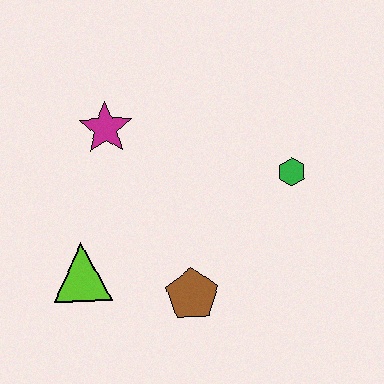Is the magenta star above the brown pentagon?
Yes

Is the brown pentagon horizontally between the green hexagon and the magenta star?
Yes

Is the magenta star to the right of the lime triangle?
Yes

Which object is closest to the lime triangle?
The brown pentagon is closest to the lime triangle.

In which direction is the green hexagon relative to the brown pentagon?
The green hexagon is above the brown pentagon.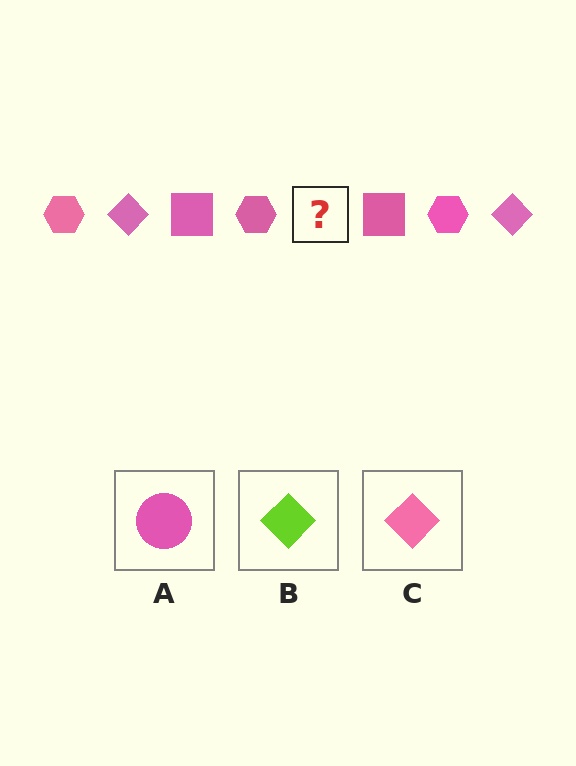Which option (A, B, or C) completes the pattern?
C.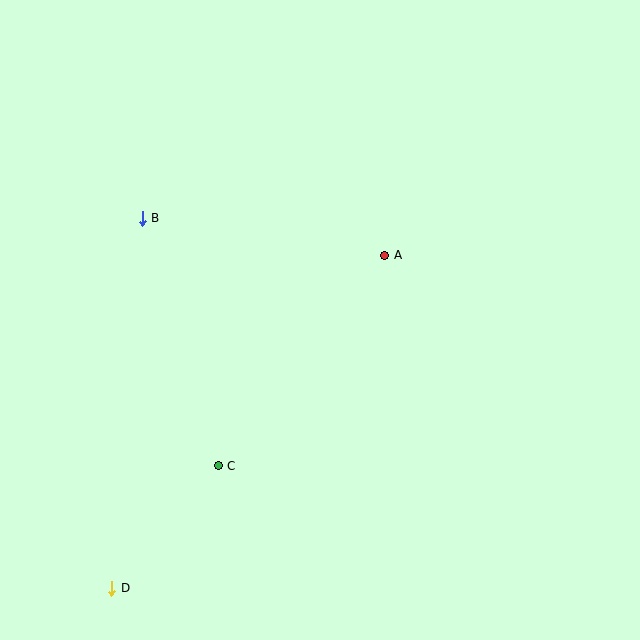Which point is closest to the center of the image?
Point A at (385, 255) is closest to the center.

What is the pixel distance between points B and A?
The distance between B and A is 245 pixels.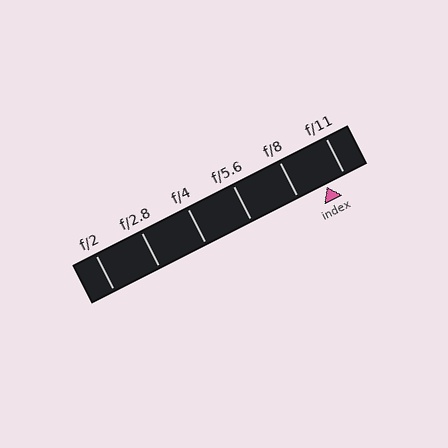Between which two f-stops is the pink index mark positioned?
The index mark is between f/8 and f/11.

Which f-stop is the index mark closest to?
The index mark is closest to f/11.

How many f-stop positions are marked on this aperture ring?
There are 6 f-stop positions marked.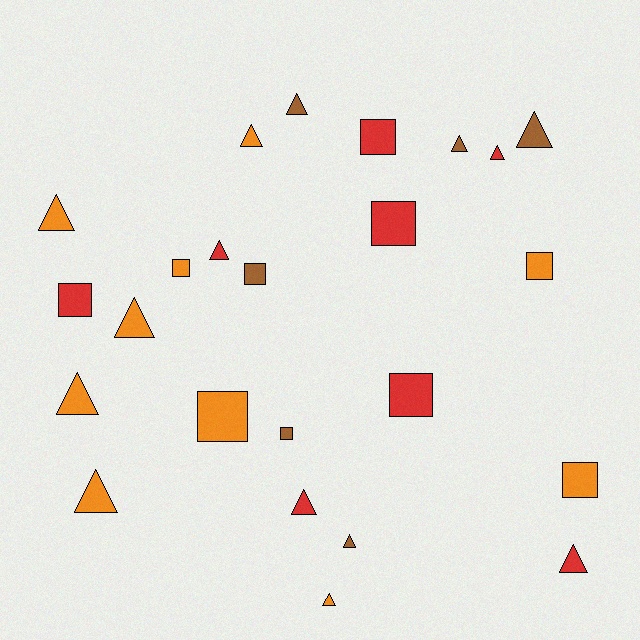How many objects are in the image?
There are 24 objects.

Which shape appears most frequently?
Triangle, with 14 objects.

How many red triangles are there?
There are 4 red triangles.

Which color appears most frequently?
Orange, with 10 objects.